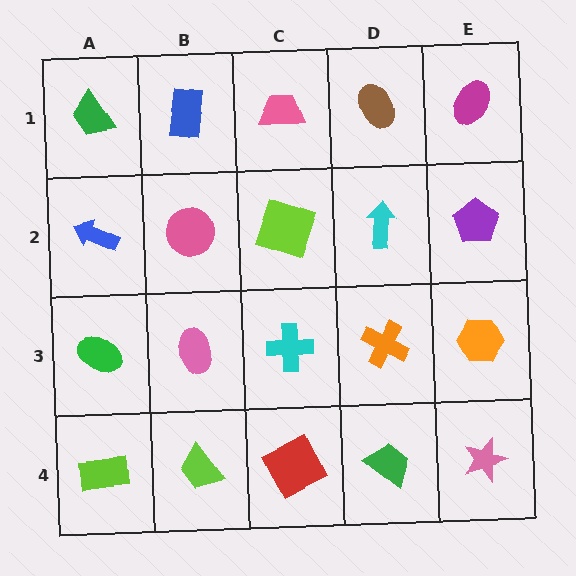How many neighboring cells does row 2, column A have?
3.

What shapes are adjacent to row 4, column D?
An orange cross (row 3, column D), a red square (row 4, column C), a pink star (row 4, column E).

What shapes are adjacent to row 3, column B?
A pink circle (row 2, column B), a lime trapezoid (row 4, column B), a green ellipse (row 3, column A), a cyan cross (row 3, column C).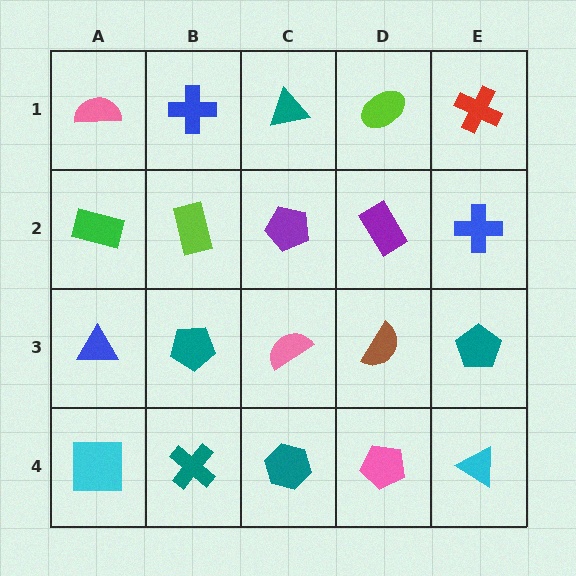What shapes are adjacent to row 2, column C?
A teal triangle (row 1, column C), a pink semicircle (row 3, column C), a lime rectangle (row 2, column B), a purple rectangle (row 2, column D).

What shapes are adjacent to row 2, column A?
A pink semicircle (row 1, column A), a blue triangle (row 3, column A), a lime rectangle (row 2, column B).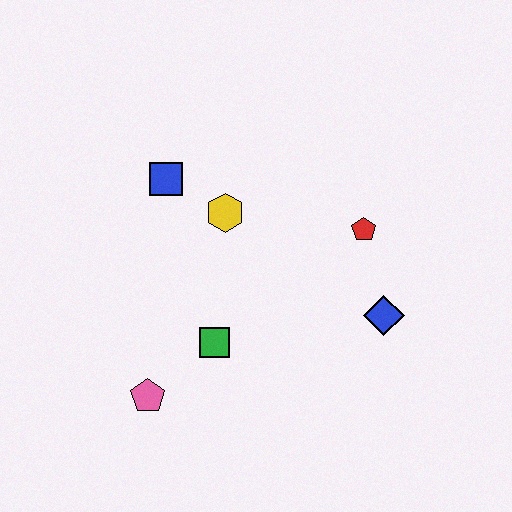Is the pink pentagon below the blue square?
Yes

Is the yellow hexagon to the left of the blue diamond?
Yes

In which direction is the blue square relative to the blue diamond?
The blue square is to the left of the blue diamond.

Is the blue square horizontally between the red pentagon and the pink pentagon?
Yes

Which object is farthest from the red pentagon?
The pink pentagon is farthest from the red pentagon.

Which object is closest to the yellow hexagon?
The blue square is closest to the yellow hexagon.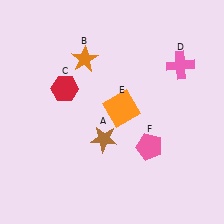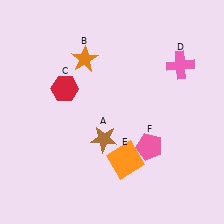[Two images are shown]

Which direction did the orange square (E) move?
The orange square (E) moved down.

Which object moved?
The orange square (E) moved down.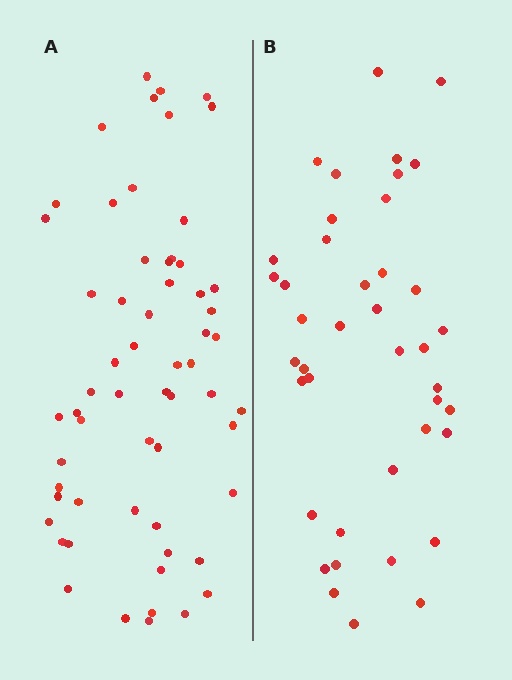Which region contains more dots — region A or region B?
Region A (the left region) has more dots.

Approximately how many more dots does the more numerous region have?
Region A has approximately 20 more dots than region B.